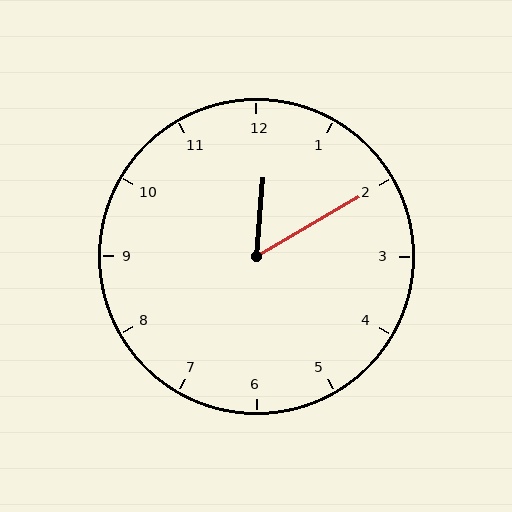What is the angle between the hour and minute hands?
Approximately 55 degrees.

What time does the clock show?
12:10.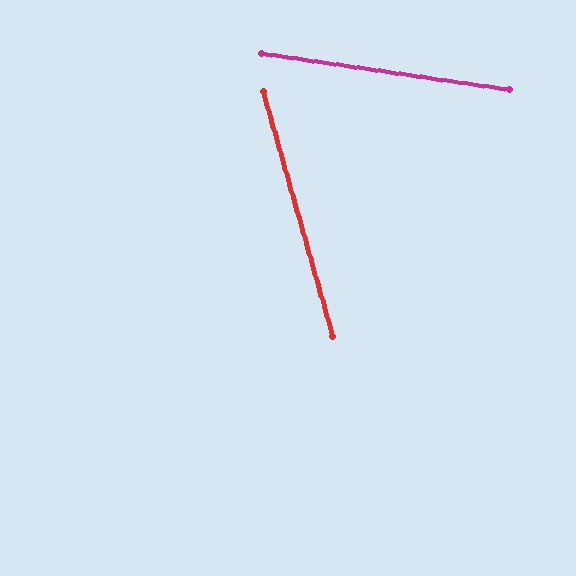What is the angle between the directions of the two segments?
Approximately 66 degrees.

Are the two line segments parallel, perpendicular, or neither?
Neither parallel nor perpendicular — they differ by about 66°.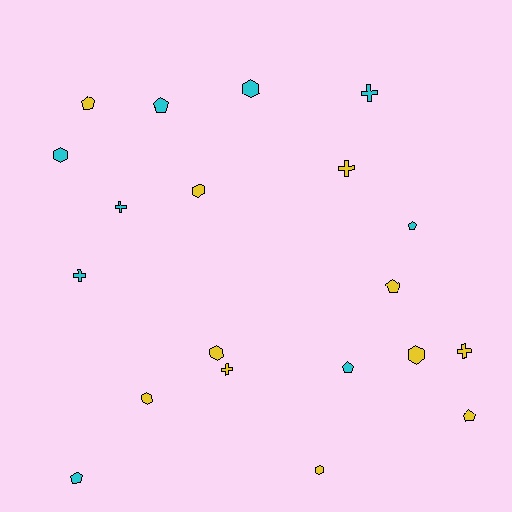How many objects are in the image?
There are 20 objects.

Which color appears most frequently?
Yellow, with 11 objects.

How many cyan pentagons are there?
There are 4 cyan pentagons.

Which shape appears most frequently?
Pentagon, with 7 objects.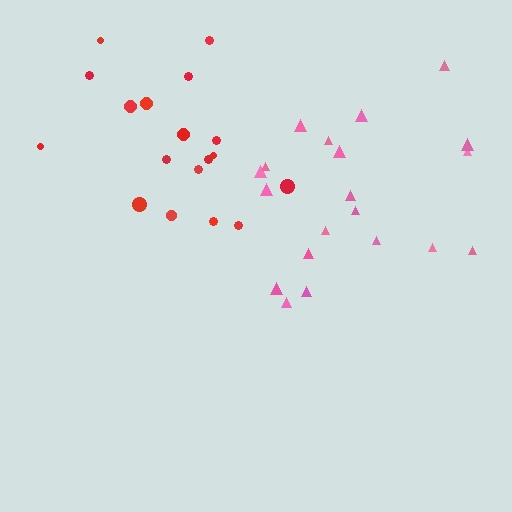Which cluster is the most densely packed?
Red.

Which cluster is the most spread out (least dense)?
Pink.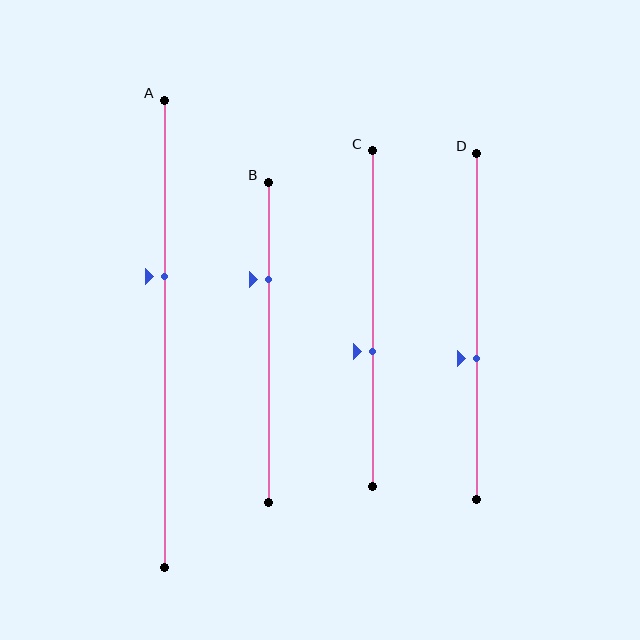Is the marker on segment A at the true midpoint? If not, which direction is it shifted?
No, the marker on segment A is shifted upward by about 12% of the segment length.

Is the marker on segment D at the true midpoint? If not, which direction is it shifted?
No, the marker on segment D is shifted downward by about 9% of the segment length.